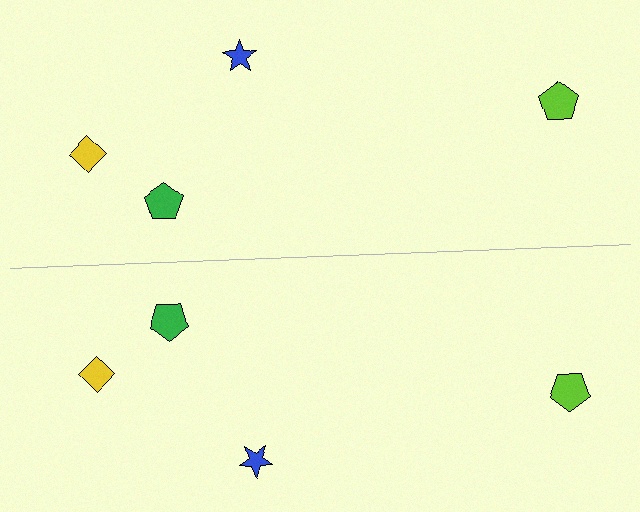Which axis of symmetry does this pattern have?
The pattern has a horizontal axis of symmetry running through the center of the image.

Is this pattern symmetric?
Yes, this pattern has bilateral (reflection) symmetry.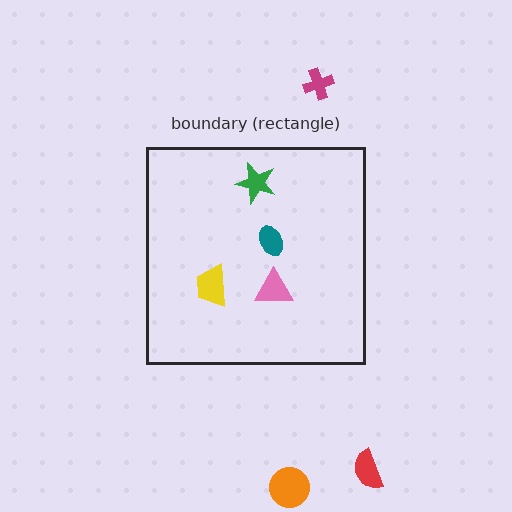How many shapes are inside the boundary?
4 inside, 3 outside.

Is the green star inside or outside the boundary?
Inside.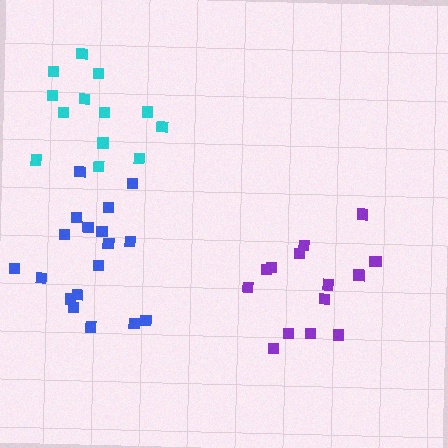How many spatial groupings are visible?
There are 3 spatial groupings.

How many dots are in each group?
Group 1: 18 dots, Group 2: 15 dots, Group 3: 13 dots (46 total).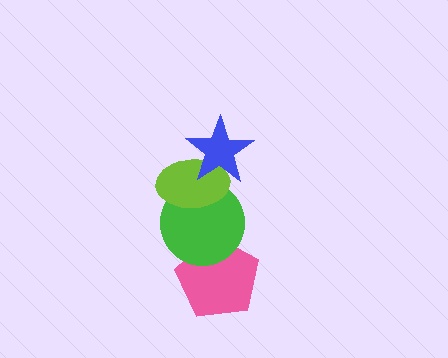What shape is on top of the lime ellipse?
The blue star is on top of the lime ellipse.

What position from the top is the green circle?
The green circle is 3rd from the top.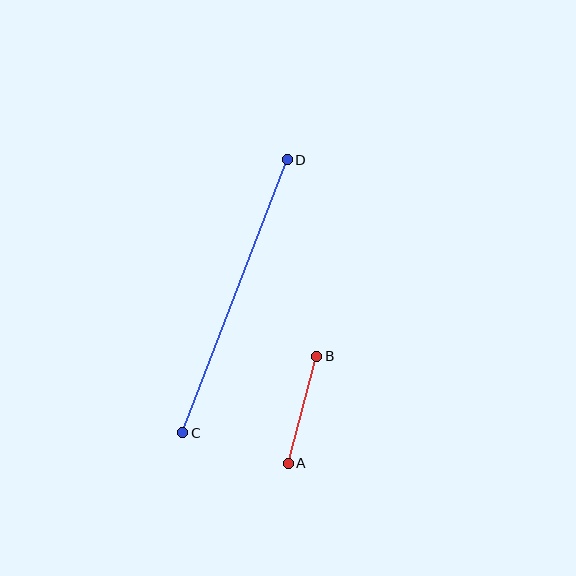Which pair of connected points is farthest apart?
Points C and D are farthest apart.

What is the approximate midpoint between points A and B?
The midpoint is at approximately (303, 410) pixels.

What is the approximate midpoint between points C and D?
The midpoint is at approximately (235, 296) pixels.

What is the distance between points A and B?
The distance is approximately 110 pixels.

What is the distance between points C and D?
The distance is approximately 293 pixels.